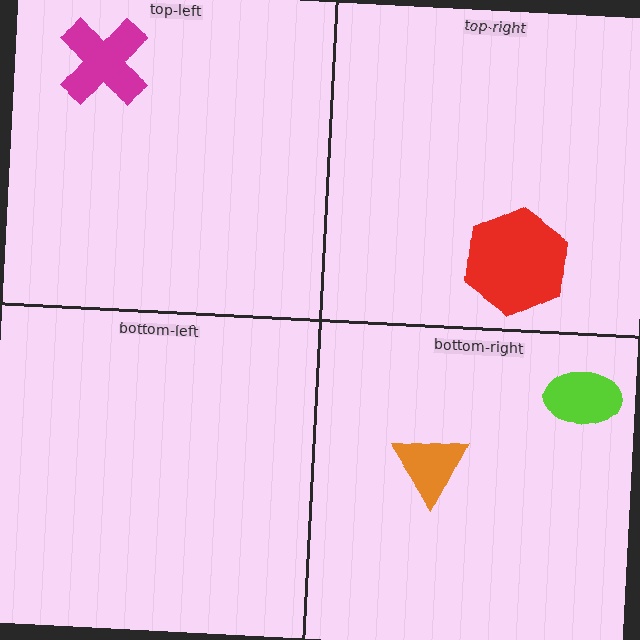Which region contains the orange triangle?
The bottom-right region.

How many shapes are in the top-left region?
1.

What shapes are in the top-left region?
The magenta cross.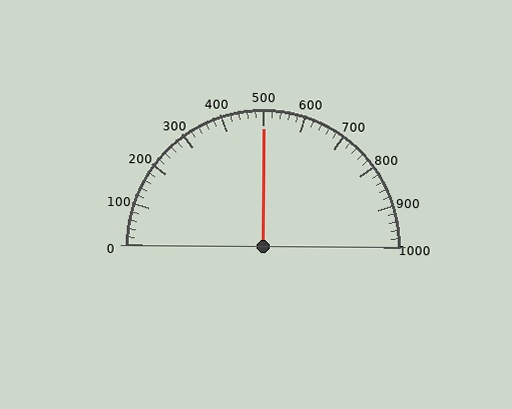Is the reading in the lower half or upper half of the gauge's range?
The reading is in the upper half of the range (0 to 1000).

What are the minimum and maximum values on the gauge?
The gauge ranges from 0 to 1000.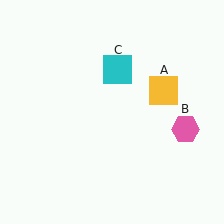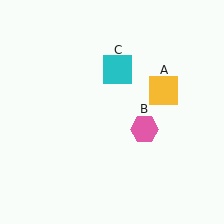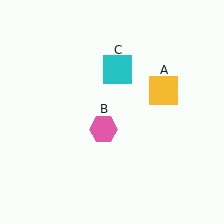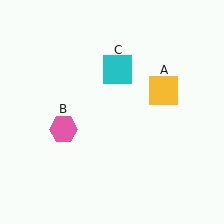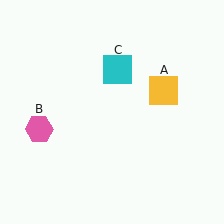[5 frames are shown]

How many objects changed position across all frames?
1 object changed position: pink hexagon (object B).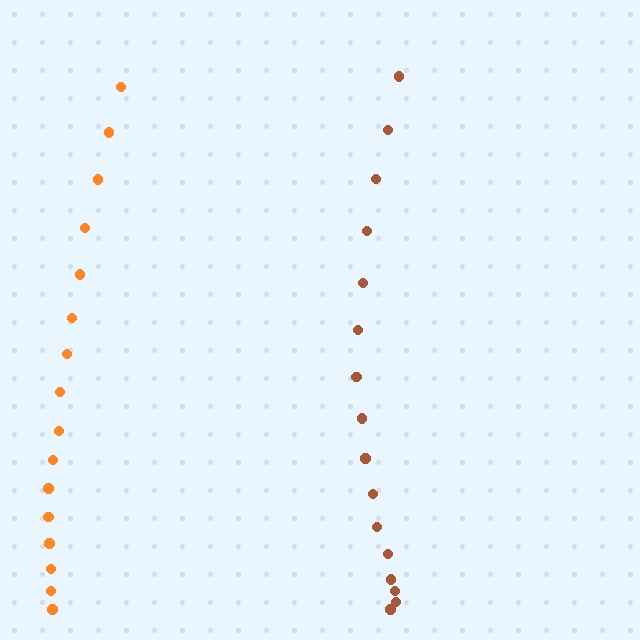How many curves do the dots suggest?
There are 2 distinct paths.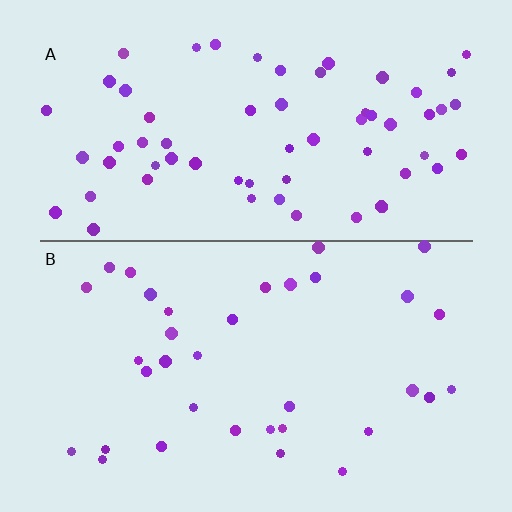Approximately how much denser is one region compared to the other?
Approximately 1.8× — region A over region B.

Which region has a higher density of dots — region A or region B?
A (the top).